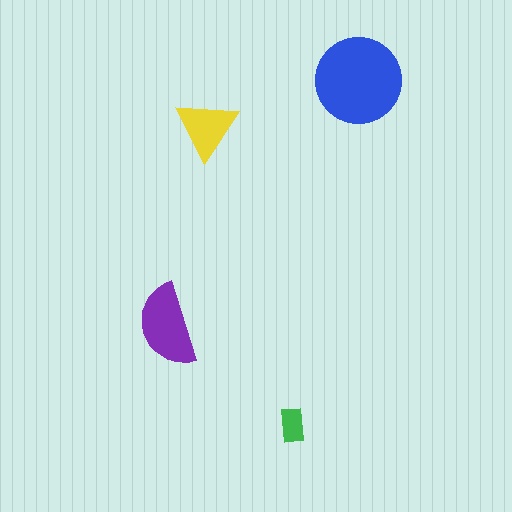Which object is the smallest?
The green rectangle.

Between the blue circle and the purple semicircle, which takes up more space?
The blue circle.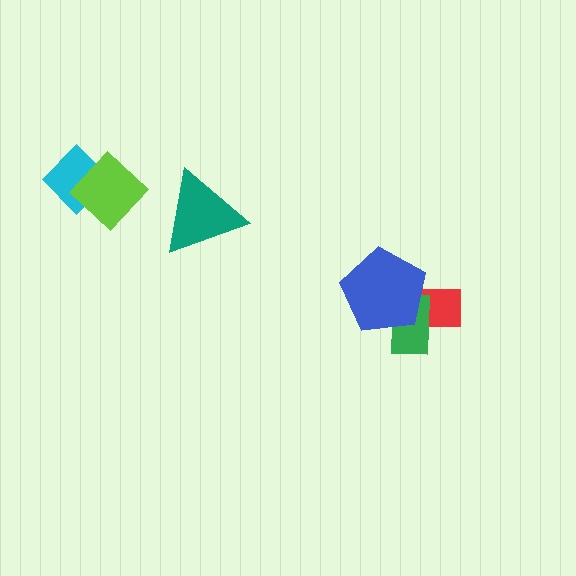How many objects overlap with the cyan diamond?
1 object overlaps with the cyan diamond.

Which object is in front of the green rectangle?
The blue pentagon is in front of the green rectangle.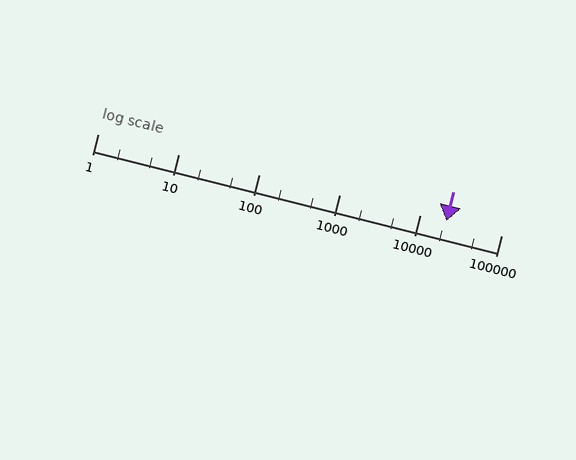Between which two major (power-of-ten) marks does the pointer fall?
The pointer is between 10000 and 100000.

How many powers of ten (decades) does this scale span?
The scale spans 5 decades, from 1 to 100000.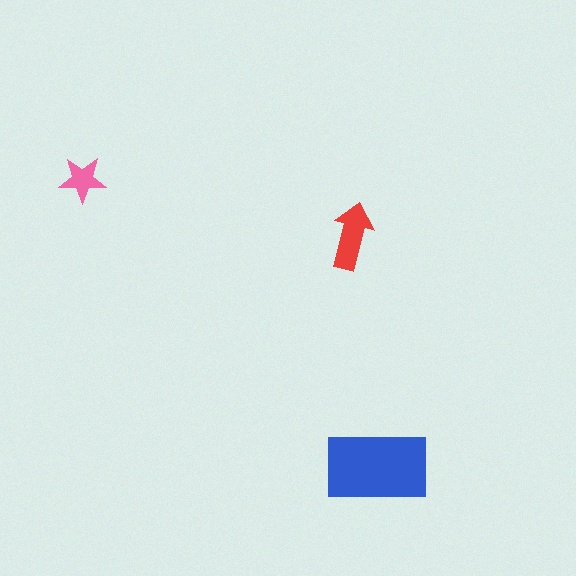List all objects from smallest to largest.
The pink star, the red arrow, the blue rectangle.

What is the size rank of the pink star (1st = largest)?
3rd.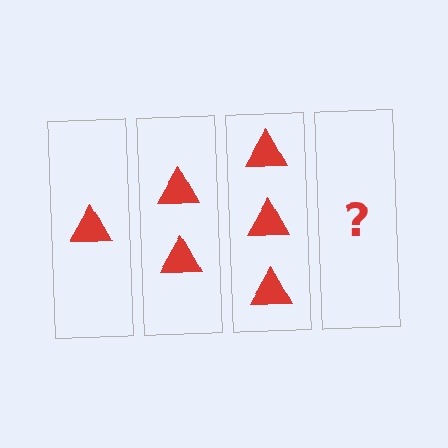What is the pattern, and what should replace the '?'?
The pattern is that each step adds one more triangle. The '?' should be 4 triangles.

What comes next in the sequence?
The next element should be 4 triangles.